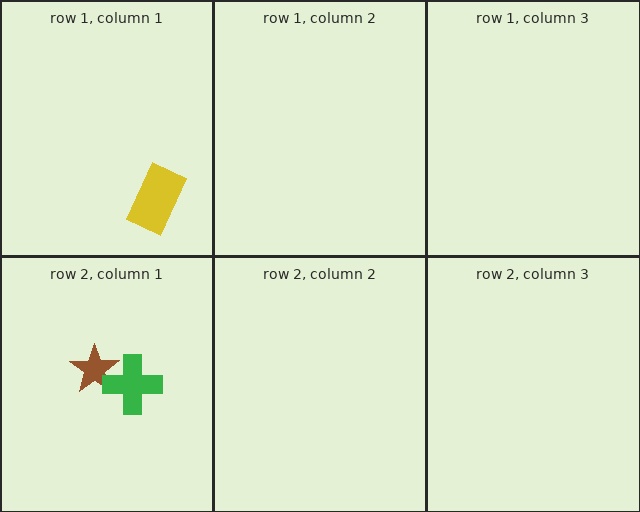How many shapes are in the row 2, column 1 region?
2.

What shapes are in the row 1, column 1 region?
The yellow rectangle.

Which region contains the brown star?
The row 2, column 1 region.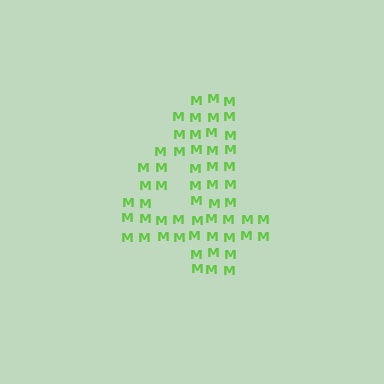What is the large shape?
The large shape is the digit 4.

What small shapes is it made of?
It is made of small letter M's.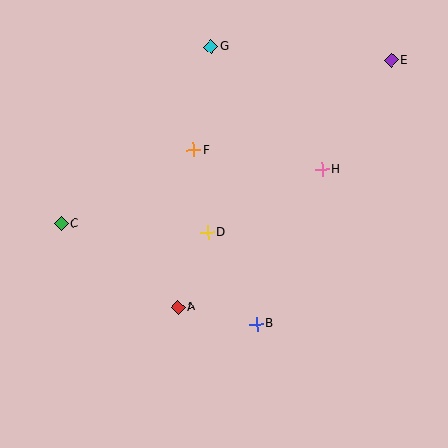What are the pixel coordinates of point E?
Point E is at (391, 60).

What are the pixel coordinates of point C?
Point C is at (61, 224).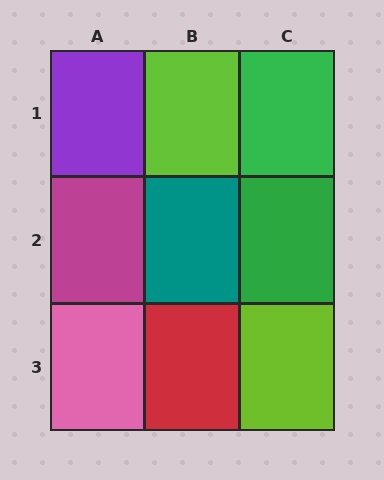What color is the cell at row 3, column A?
Pink.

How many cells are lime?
2 cells are lime.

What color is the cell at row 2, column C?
Green.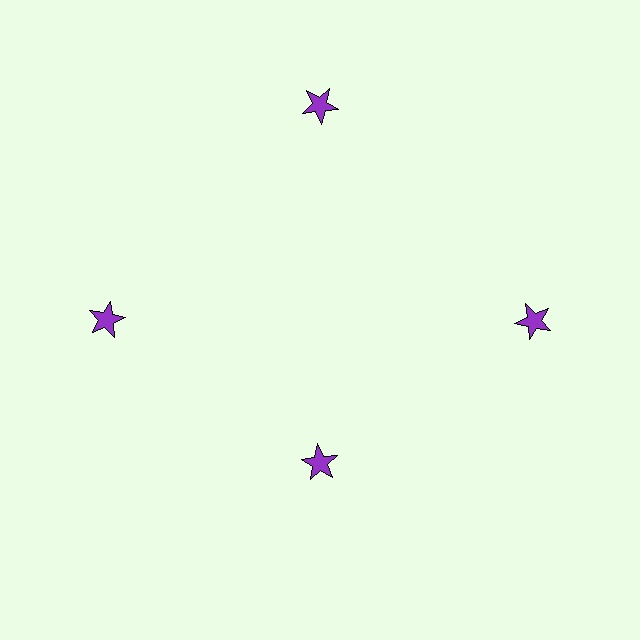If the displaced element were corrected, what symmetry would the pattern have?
It would have 4-fold rotational symmetry — the pattern would map onto itself every 90 degrees.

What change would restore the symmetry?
The symmetry would be restored by moving it outward, back onto the ring so that all 4 stars sit at equal angles and equal distance from the center.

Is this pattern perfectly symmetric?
No. The 4 purple stars are arranged in a ring, but one element near the 6 o'clock position is pulled inward toward the center, breaking the 4-fold rotational symmetry.